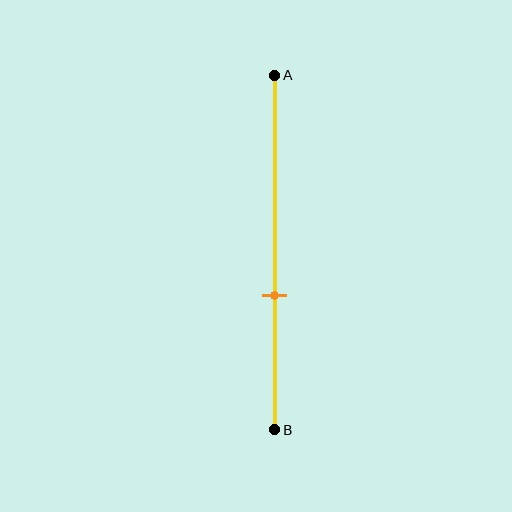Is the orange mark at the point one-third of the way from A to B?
No, the mark is at about 60% from A, not at the 33% one-third point.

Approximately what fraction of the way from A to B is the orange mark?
The orange mark is approximately 60% of the way from A to B.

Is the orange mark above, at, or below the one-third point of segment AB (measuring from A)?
The orange mark is below the one-third point of segment AB.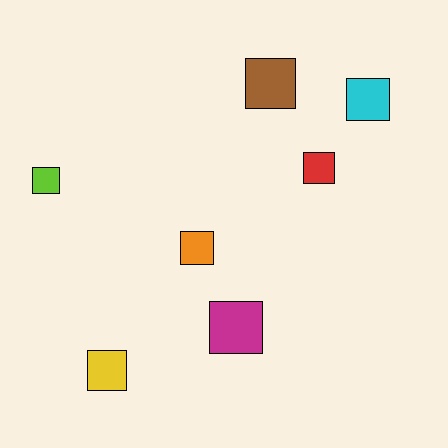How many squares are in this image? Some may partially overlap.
There are 7 squares.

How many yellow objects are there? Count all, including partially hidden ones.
There is 1 yellow object.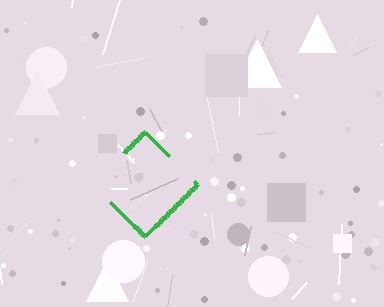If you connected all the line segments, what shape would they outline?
They would outline a diamond.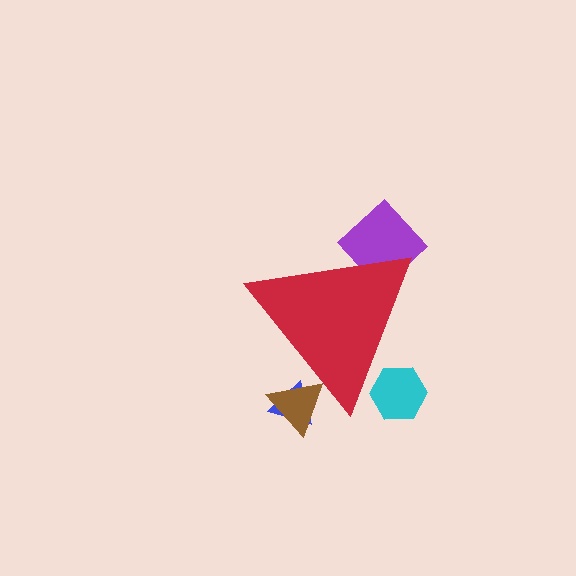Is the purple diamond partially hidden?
Yes, the purple diamond is partially hidden behind the red triangle.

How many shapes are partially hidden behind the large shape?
4 shapes are partially hidden.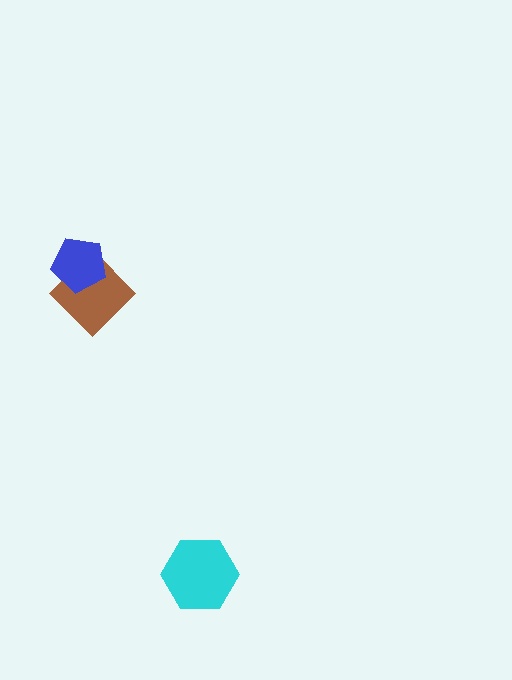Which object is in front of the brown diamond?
The blue pentagon is in front of the brown diamond.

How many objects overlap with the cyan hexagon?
0 objects overlap with the cyan hexagon.